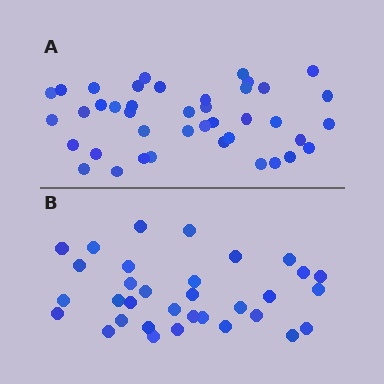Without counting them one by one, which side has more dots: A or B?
Region A (the top region) has more dots.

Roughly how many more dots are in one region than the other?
Region A has roughly 8 or so more dots than region B.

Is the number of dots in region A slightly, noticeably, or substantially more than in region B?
Region A has only slightly more — the two regions are fairly close. The ratio is roughly 1.2 to 1.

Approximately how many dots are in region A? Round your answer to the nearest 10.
About 40 dots. (The exact count is 41, which rounds to 40.)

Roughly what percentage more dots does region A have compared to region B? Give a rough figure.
About 25% more.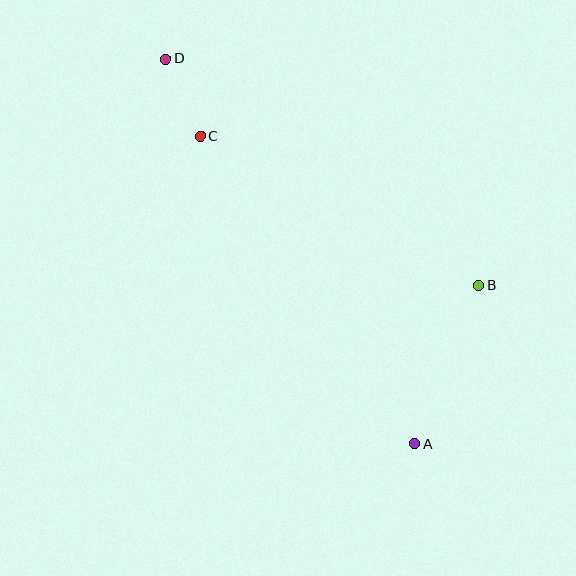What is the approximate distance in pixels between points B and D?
The distance between B and D is approximately 387 pixels.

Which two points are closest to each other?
Points C and D are closest to each other.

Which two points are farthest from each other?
Points A and D are farthest from each other.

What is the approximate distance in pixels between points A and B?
The distance between A and B is approximately 171 pixels.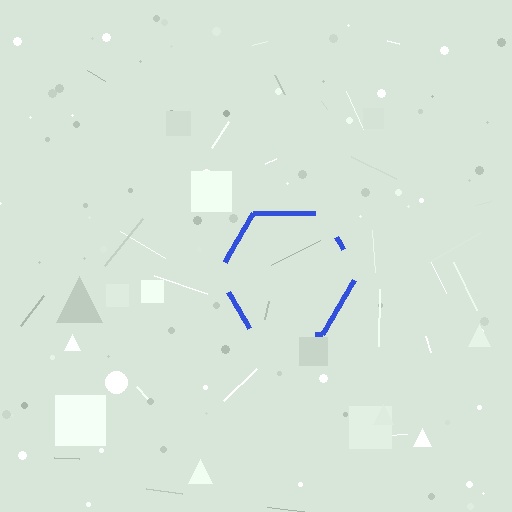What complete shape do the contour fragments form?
The contour fragments form a hexagon.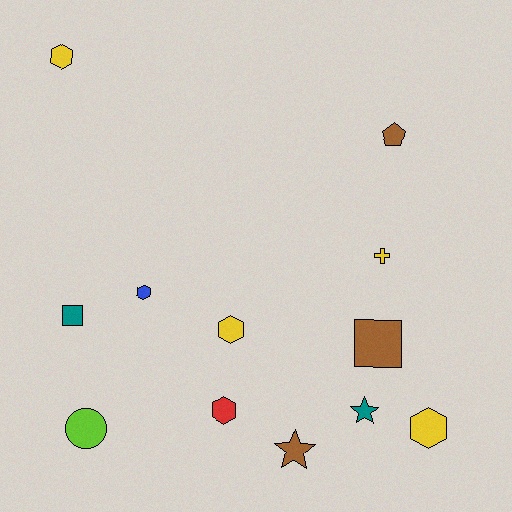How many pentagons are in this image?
There is 1 pentagon.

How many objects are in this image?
There are 12 objects.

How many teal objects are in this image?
There are 2 teal objects.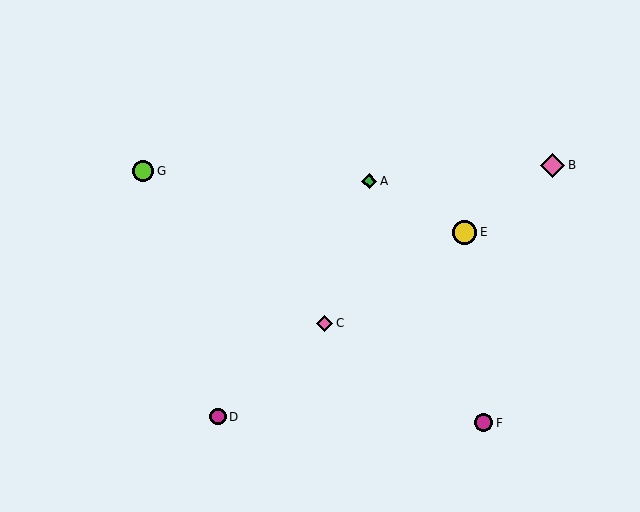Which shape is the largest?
The pink diamond (labeled B) is the largest.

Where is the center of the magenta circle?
The center of the magenta circle is at (218, 417).